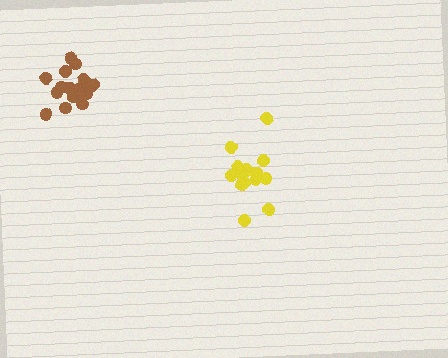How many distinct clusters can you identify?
There are 2 distinct clusters.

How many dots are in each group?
Group 1: 20 dots, Group 2: 14 dots (34 total).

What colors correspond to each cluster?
The clusters are colored: brown, yellow.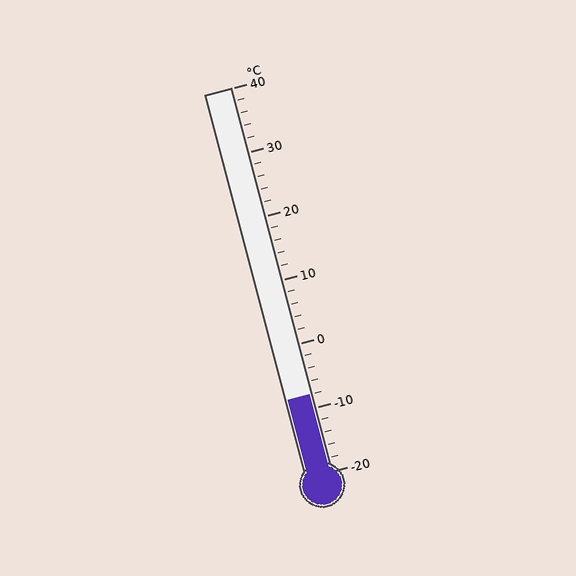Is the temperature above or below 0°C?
The temperature is below 0°C.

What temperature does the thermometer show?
The thermometer shows approximately -8°C.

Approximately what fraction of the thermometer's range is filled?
The thermometer is filled to approximately 20% of its range.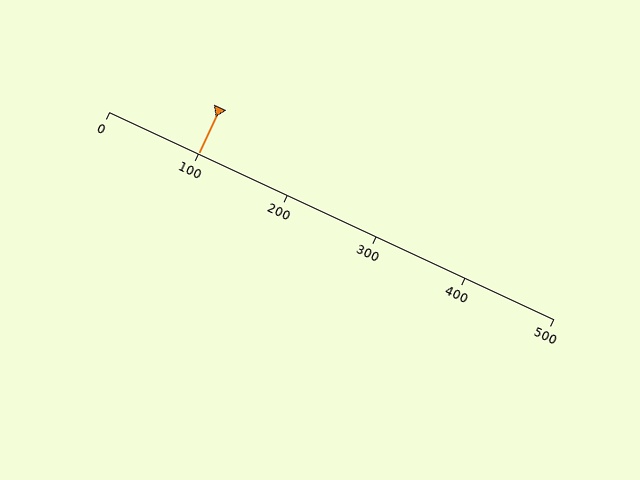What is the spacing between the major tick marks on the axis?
The major ticks are spaced 100 apart.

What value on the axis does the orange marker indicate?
The marker indicates approximately 100.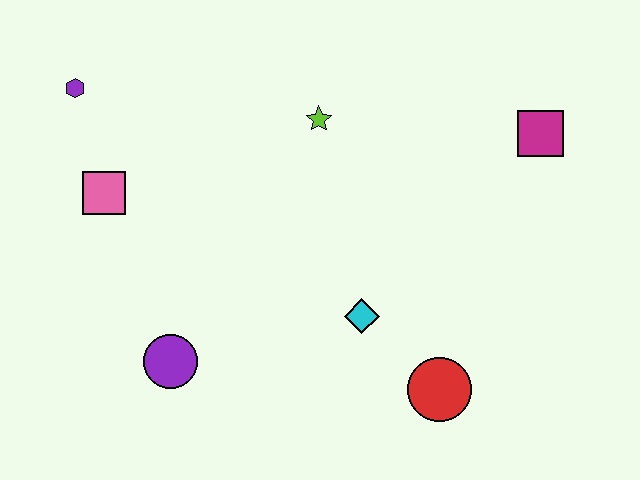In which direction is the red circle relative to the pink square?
The red circle is to the right of the pink square.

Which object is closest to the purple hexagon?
The pink square is closest to the purple hexagon.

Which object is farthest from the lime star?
The red circle is farthest from the lime star.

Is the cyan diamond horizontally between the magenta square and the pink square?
Yes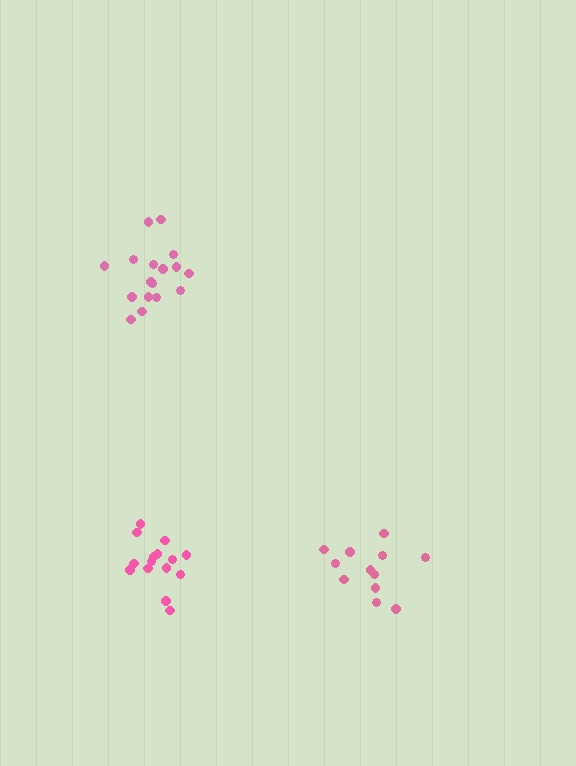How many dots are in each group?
Group 1: 17 dots, Group 2: 12 dots, Group 3: 15 dots (44 total).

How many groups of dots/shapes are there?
There are 3 groups.